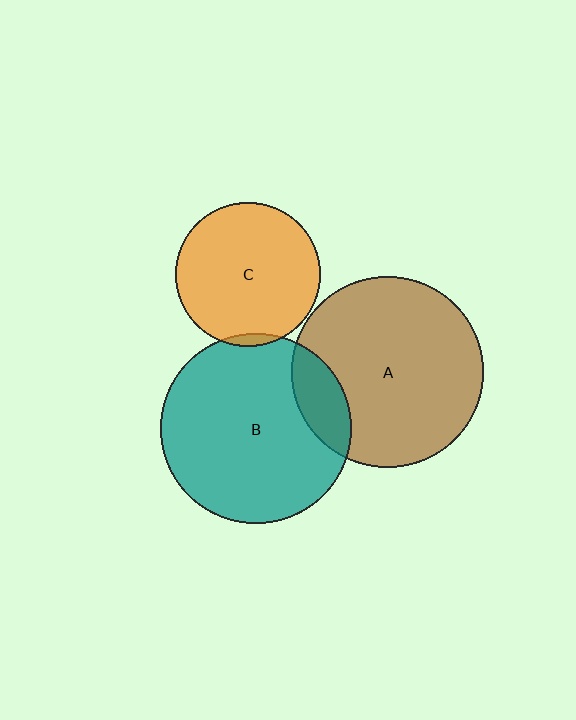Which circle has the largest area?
Circle A (brown).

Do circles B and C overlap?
Yes.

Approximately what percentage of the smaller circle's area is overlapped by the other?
Approximately 5%.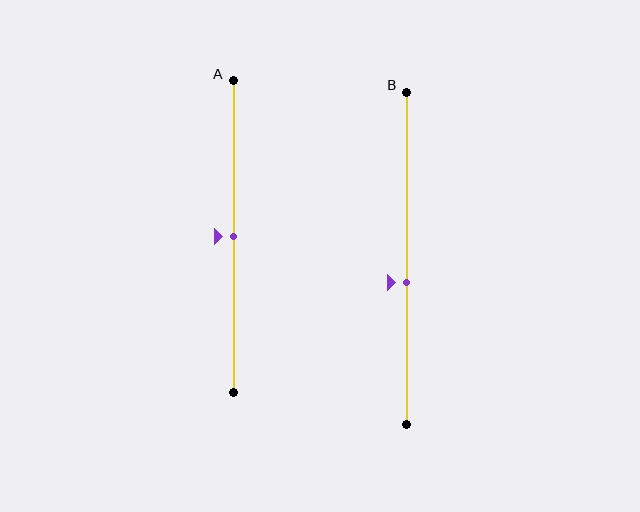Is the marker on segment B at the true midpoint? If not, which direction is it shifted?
No, the marker on segment B is shifted downward by about 7% of the segment length.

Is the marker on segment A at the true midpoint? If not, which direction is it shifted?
Yes, the marker on segment A is at the true midpoint.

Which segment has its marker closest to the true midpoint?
Segment A has its marker closest to the true midpoint.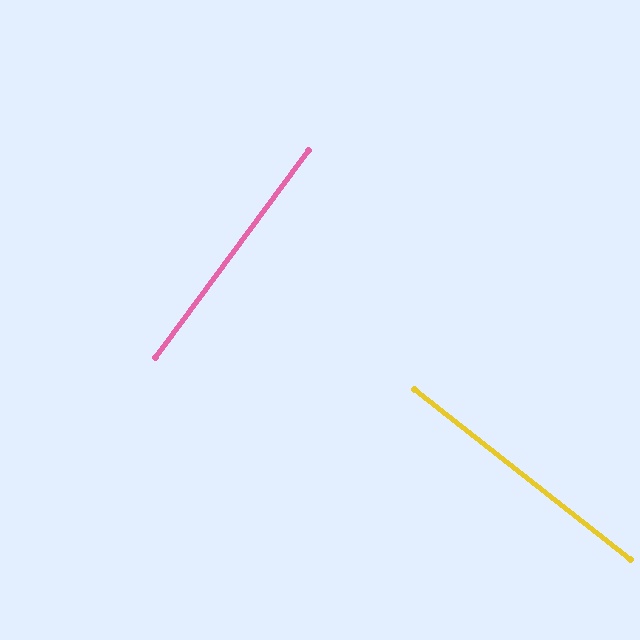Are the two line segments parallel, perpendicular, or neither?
Perpendicular — they meet at approximately 88°.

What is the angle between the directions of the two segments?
Approximately 88 degrees.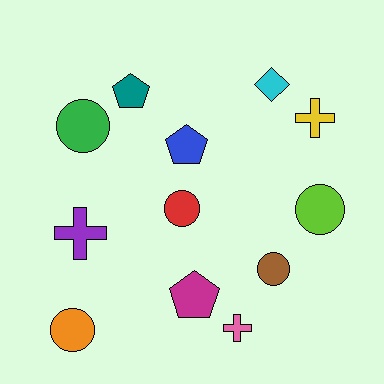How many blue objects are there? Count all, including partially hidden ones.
There is 1 blue object.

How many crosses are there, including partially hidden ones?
There are 3 crosses.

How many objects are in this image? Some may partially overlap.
There are 12 objects.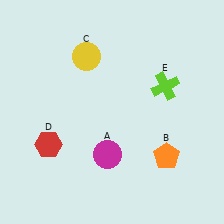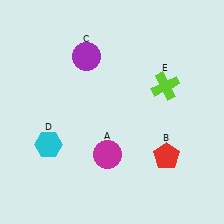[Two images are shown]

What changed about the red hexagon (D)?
In Image 1, D is red. In Image 2, it changed to cyan.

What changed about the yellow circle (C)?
In Image 1, C is yellow. In Image 2, it changed to purple.